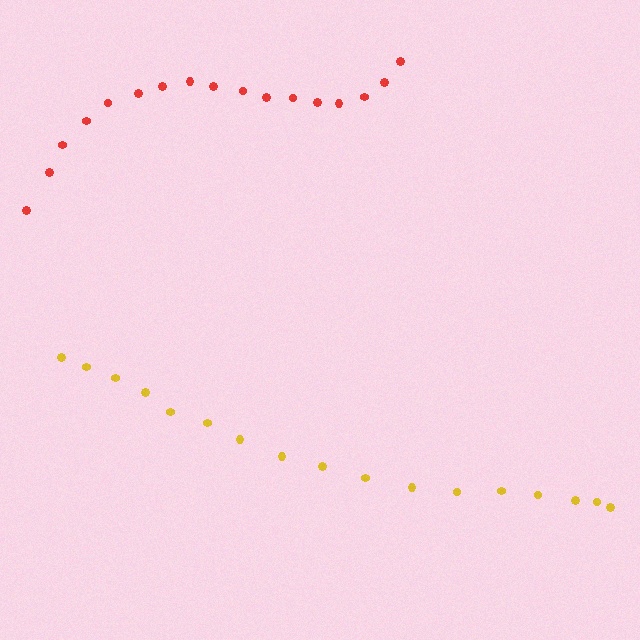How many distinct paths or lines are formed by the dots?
There are 2 distinct paths.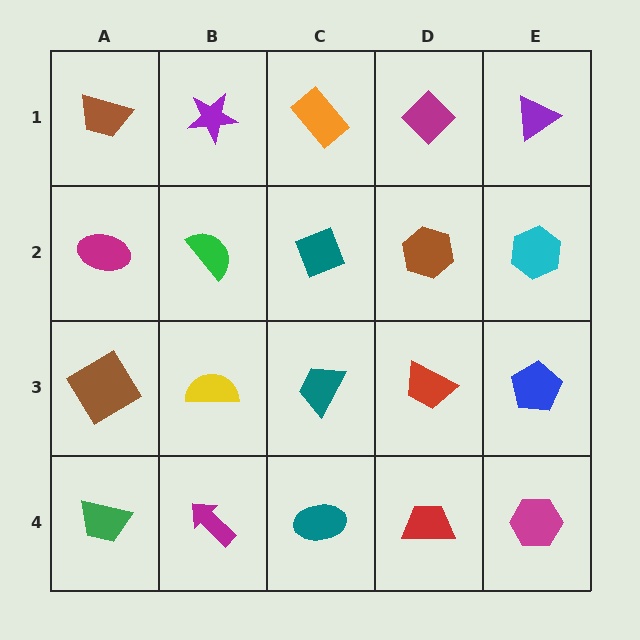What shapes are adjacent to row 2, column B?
A purple star (row 1, column B), a yellow semicircle (row 3, column B), a magenta ellipse (row 2, column A), a teal diamond (row 2, column C).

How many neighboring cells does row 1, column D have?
3.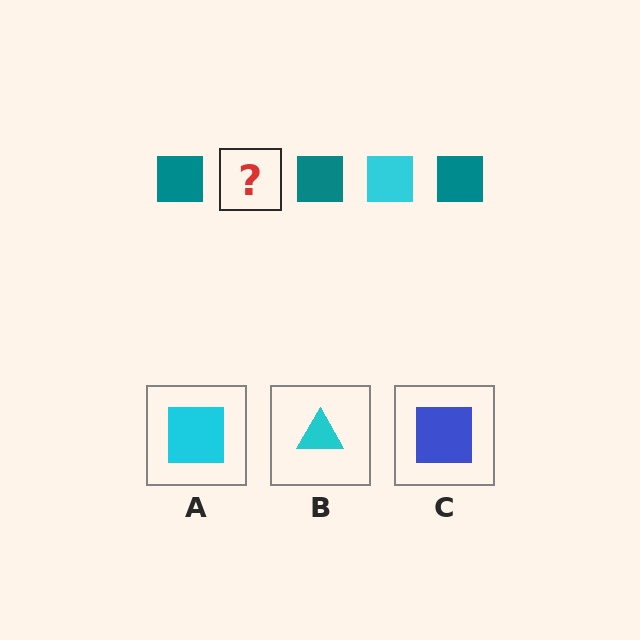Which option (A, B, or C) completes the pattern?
A.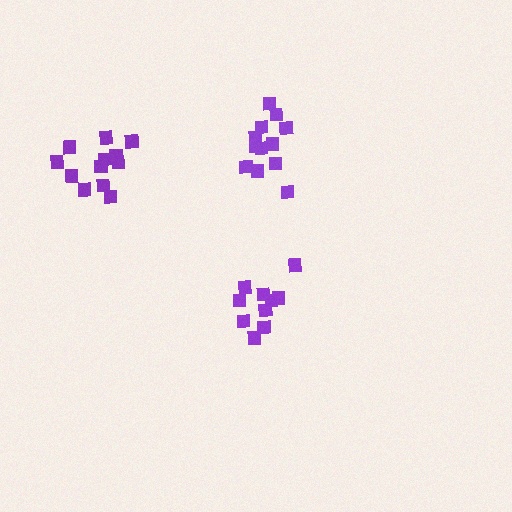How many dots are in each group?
Group 1: 12 dots, Group 2: 10 dots, Group 3: 12 dots (34 total).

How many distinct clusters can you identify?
There are 3 distinct clusters.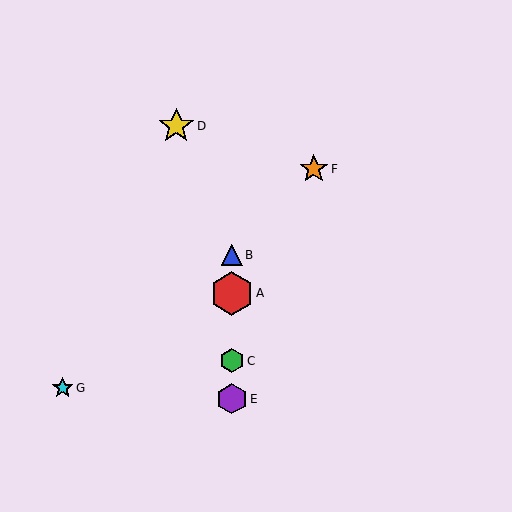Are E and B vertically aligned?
Yes, both are at x≈232.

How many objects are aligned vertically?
4 objects (A, B, C, E) are aligned vertically.